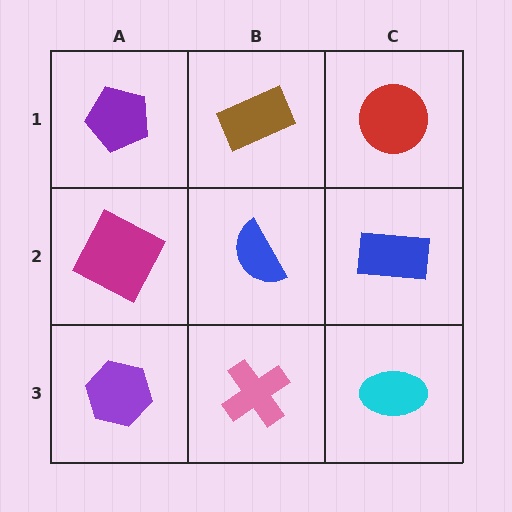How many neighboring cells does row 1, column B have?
3.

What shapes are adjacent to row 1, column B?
A blue semicircle (row 2, column B), a purple pentagon (row 1, column A), a red circle (row 1, column C).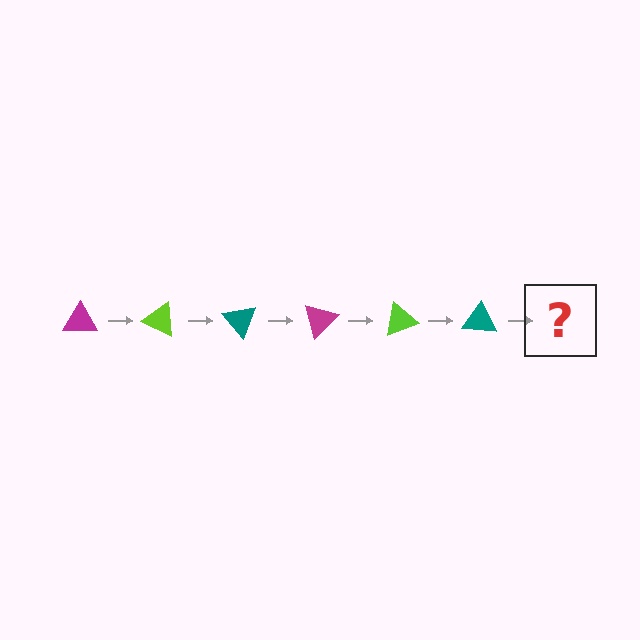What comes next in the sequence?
The next element should be a magenta triangle, rotated 150 degrees from the start.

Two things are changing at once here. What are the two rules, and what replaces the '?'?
The two rules are that it rotates 25 degrees each step and the color cycles through magenta, lime, and teal. The '?' should be a magenta triangle, rotated 150 degrees from the start.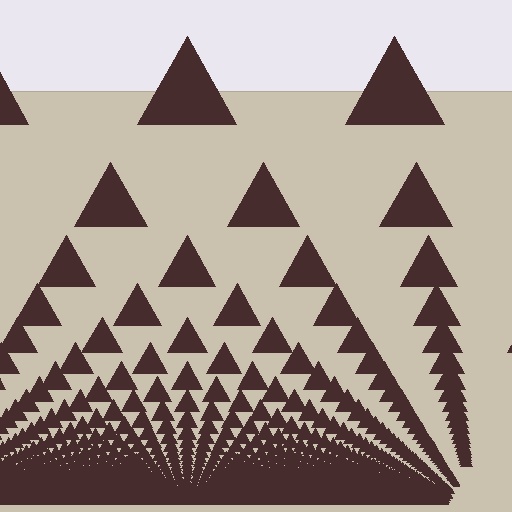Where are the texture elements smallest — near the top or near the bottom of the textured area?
Near the bottom.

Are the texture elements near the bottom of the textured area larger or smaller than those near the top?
Smaller. The gradient is inverted — elements near the bottom are smaller and denser.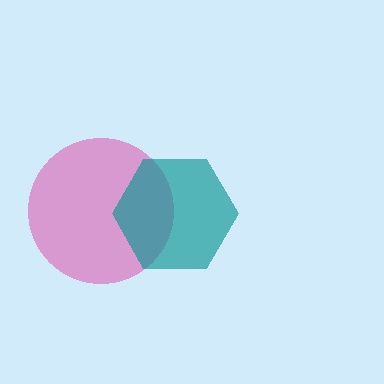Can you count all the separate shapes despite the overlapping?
Yes, there are 2 separate shapes.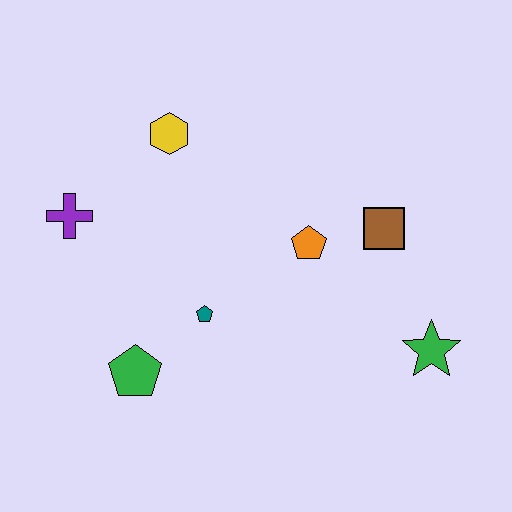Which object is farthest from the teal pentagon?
The green star is farthest from the teal pentagon.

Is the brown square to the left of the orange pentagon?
No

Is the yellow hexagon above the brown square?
Yes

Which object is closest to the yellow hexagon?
The purple cross is closest to the yellow hexagon.